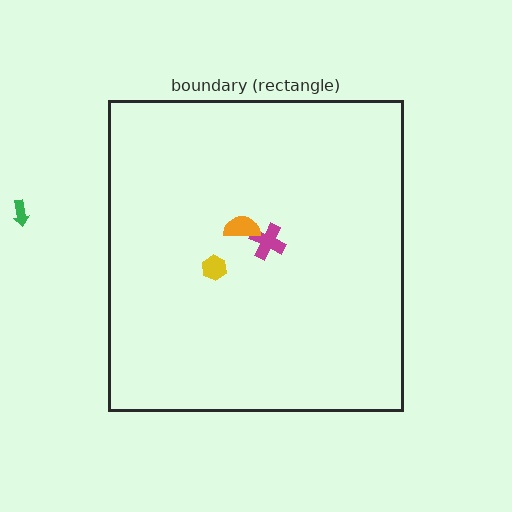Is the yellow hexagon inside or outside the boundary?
Inside.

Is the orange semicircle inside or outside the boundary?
Inside.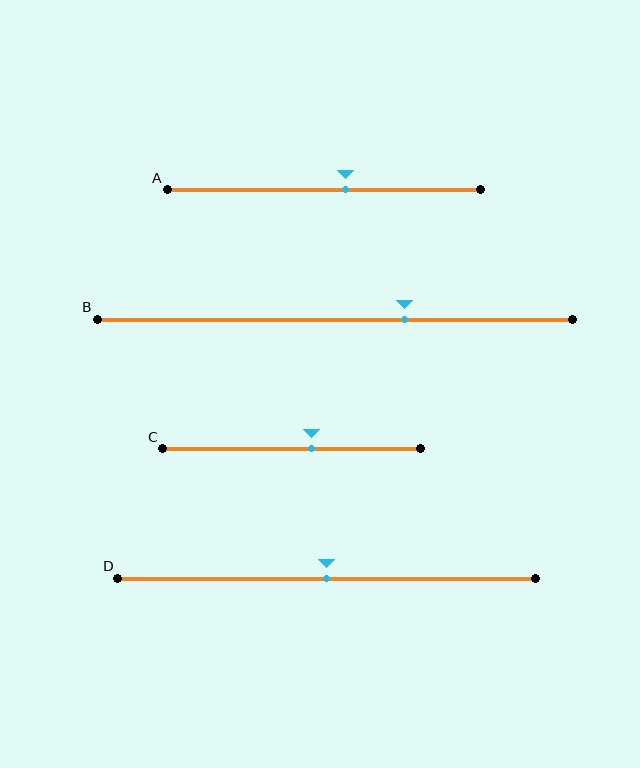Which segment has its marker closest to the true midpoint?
Segment D has its marker closest to the true midpoint.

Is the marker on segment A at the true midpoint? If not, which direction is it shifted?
No, the marker on segment A is shifted to the right by about 7% of the segment length.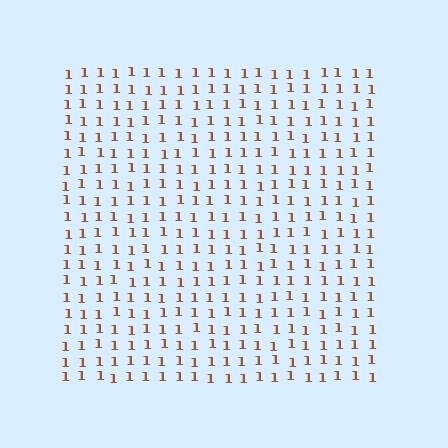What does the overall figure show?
The overall figure shows a square.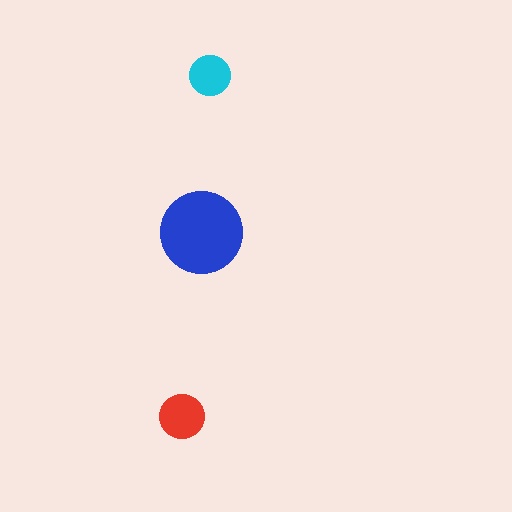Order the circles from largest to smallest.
the blue one, the red one, the cyan one.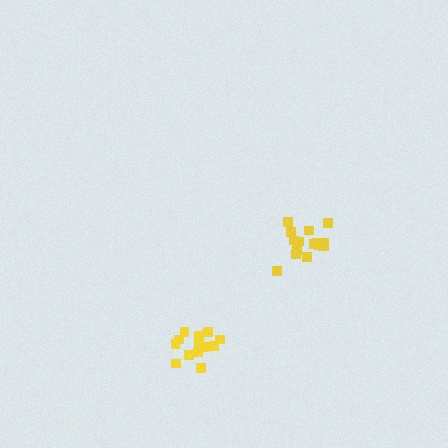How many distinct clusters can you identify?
There are 2 distinct clusters.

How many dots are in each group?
Group 1: 15 dots, Group 2: 13 dots (28 total).